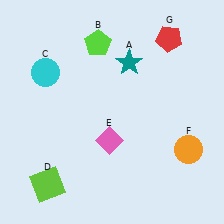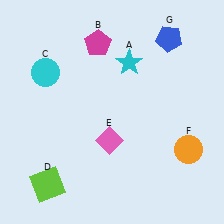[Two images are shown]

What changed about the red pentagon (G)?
In Image 1, G is red. In Image 2, it changed to blue.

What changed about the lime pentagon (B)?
In Image 1, B is lime. In Image 2, it changed to magenta.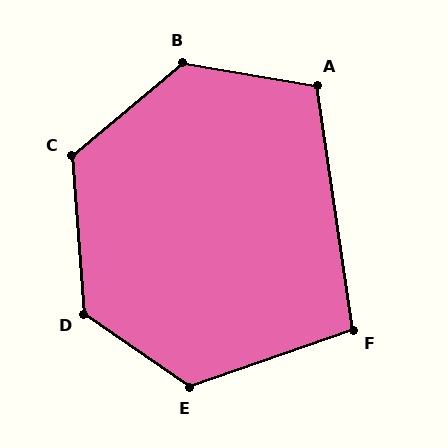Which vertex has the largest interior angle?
B, at approximately 130 degrees.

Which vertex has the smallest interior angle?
F, at approximately 101 degrees.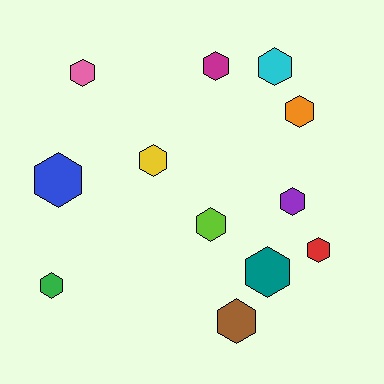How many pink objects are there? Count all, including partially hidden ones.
There is 1 pink object.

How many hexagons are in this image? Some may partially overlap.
There are 12 hexagons.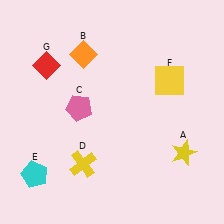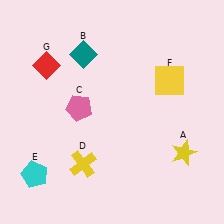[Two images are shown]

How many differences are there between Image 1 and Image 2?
There is 1 difference between the two images.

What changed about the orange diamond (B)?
In Image 1, B is orange. In Image 2, it changed to teal.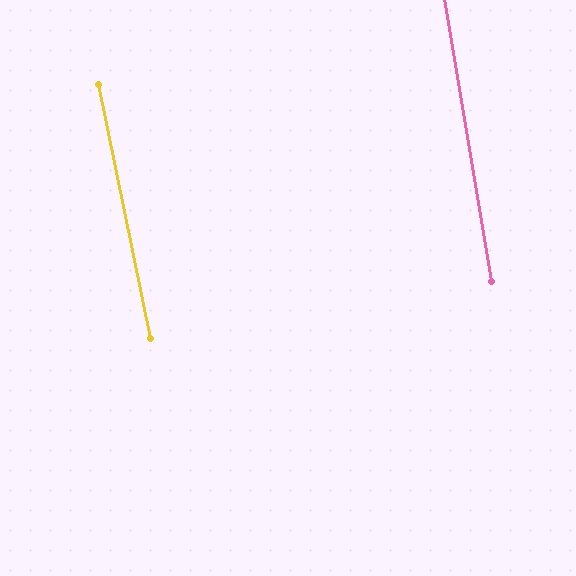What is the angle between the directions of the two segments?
Approximately 2 degrees.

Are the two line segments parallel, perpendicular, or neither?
Parallel — their directions differ by only 2.0°.